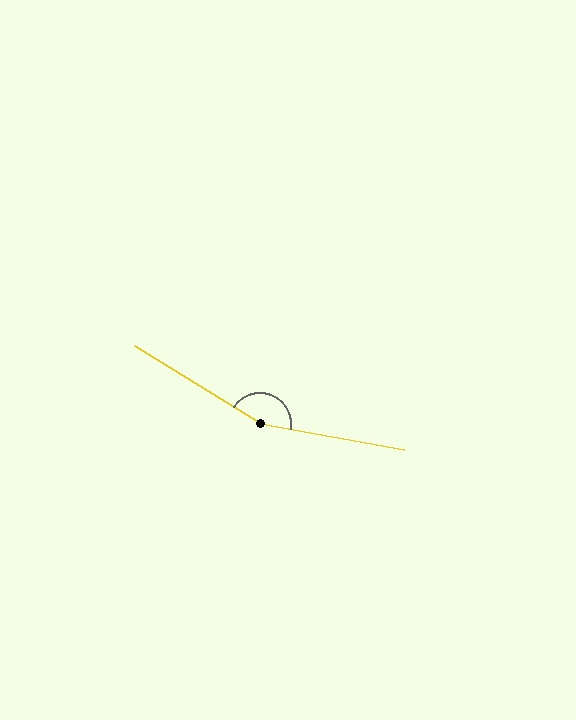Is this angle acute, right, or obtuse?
It is obtuse.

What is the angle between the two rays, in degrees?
Approximately 158 degrees.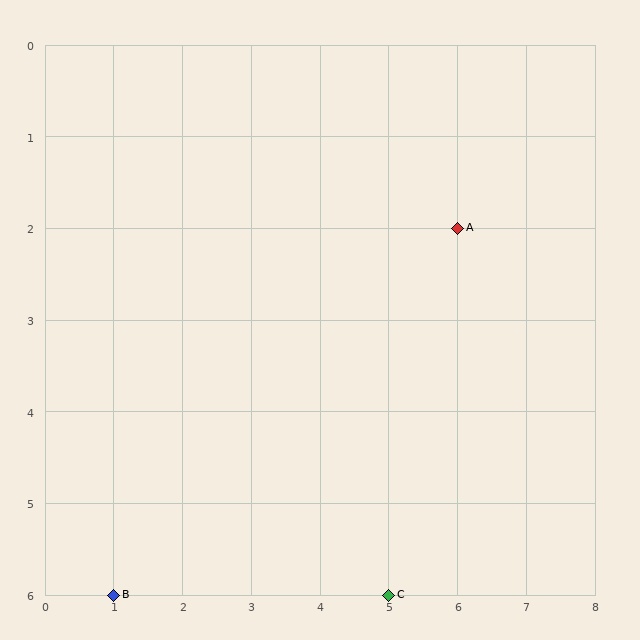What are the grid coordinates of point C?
Point C is at grid coordinates (5, 6).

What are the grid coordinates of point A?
Point A is at grid coordinates (6, 2).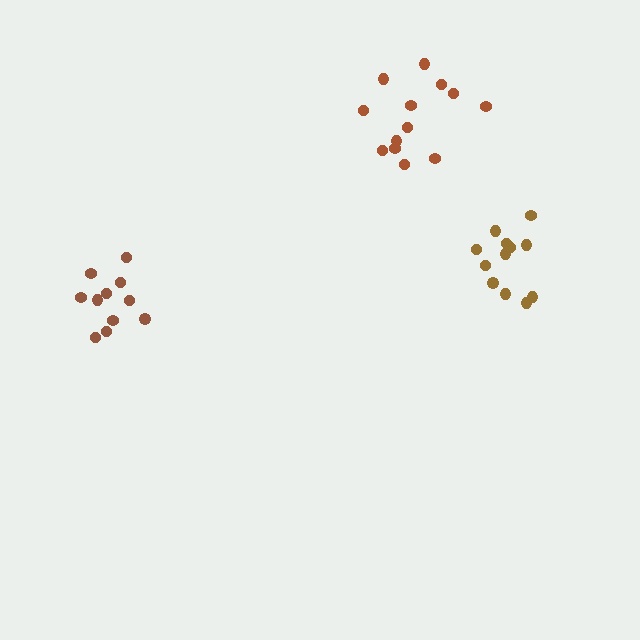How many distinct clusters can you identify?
There are 3 distinct clusters.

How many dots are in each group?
Group 1: 12 dots, Group 2: 13 dots, Group 3: 11 dots (36 total).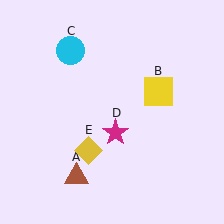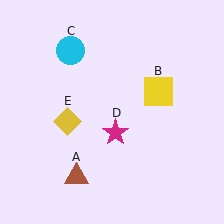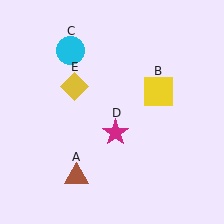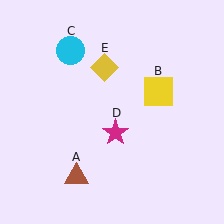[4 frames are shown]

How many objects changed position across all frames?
1 object changed position: yellow diamond (object E).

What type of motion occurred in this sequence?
The yellow diamond (object E) rotated clockwise around the center of the scene.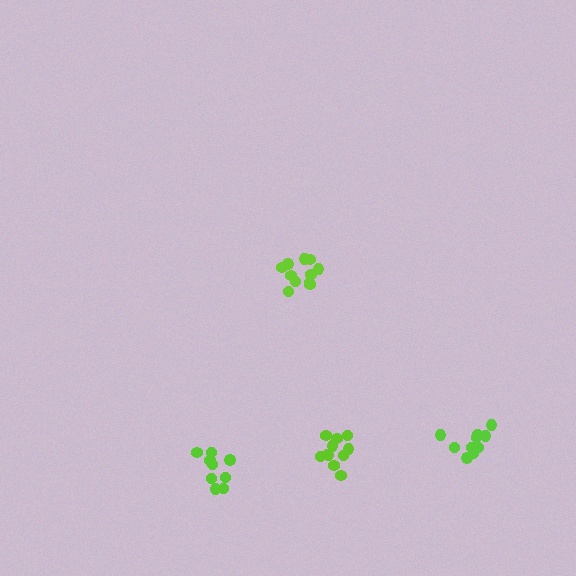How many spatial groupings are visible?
There are 4 spatial groupings.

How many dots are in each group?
Group 1: 9 dots, Group 2: 11 dots, Group 3: 11 dots, Group 4: 10 dots (41 total).